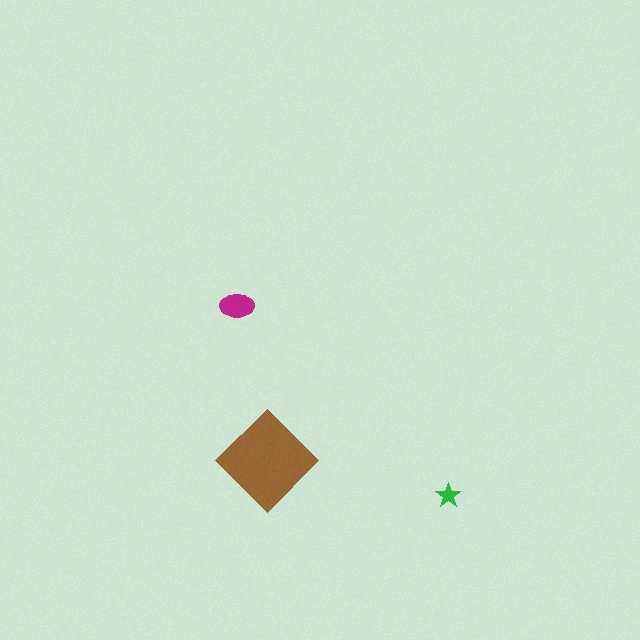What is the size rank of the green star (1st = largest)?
3rd.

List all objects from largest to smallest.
The brown diamond, the magenta ellipse, the green star.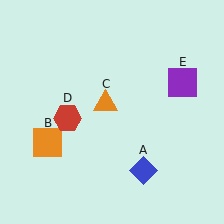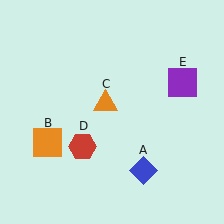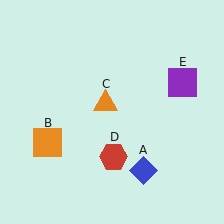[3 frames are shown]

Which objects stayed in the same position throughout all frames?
Blue diamond (object A) and orange square (object B) and orange triangle (object C) and purple square (object E) remained stationary.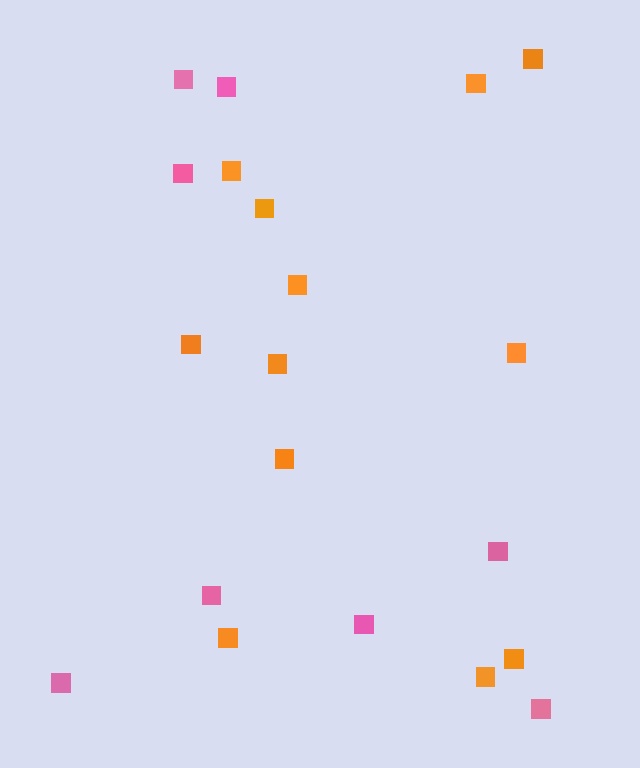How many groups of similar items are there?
There are 2 groups: one group of orange squares (12) and one group of pink squares (8).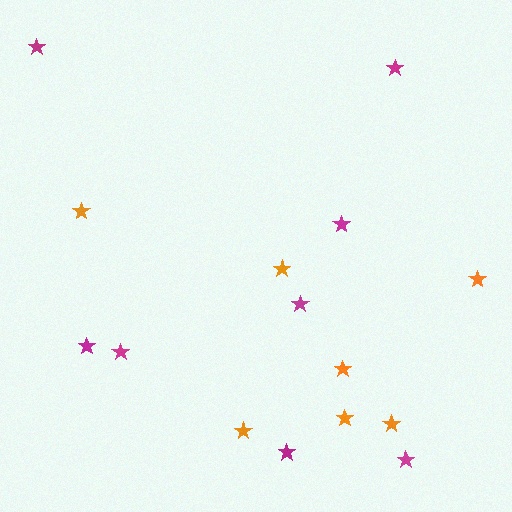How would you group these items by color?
There are 2 groups: one group of orange stars (7) and one group of magenta stars (8).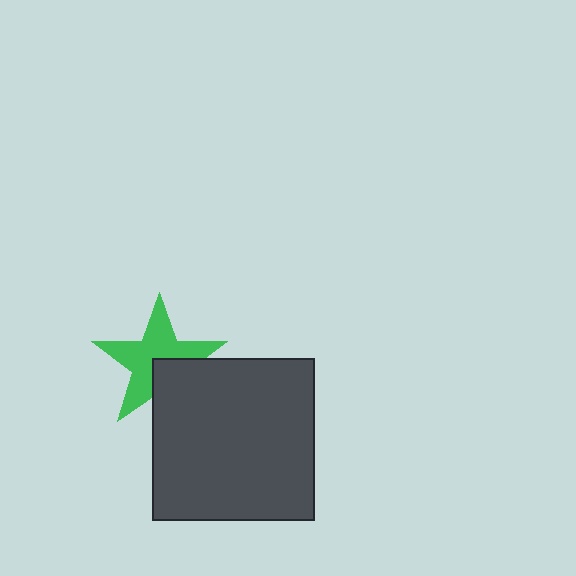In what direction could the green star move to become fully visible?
The green star could move toward the upper-left. That would shift it out from behind the dark gray square entirely.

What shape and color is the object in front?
The object in front is a dark gray square.